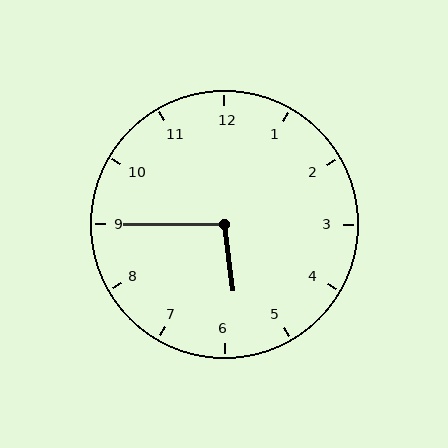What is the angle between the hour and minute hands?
Approximately 98 degrees.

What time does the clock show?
5:45.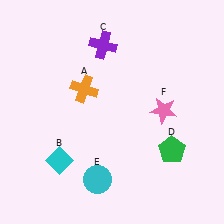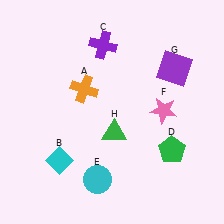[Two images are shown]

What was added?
A purple square (G), a green triangle (H) were added in Image 2.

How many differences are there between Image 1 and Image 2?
There are 2 differences between the two images.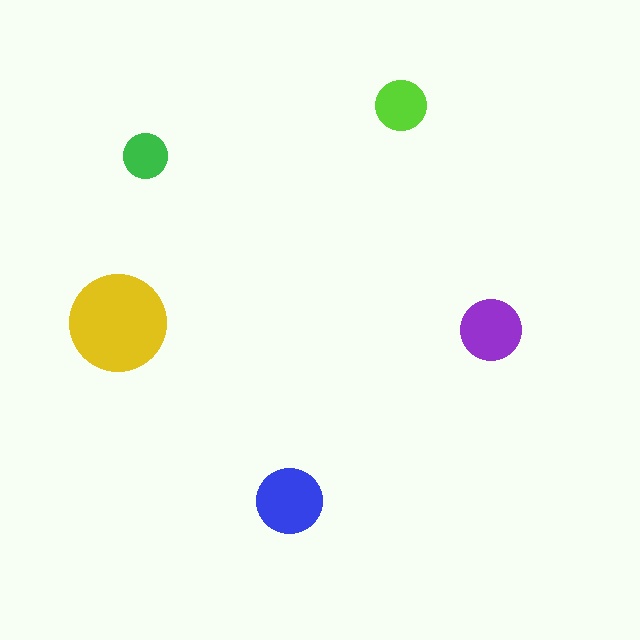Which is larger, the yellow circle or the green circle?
The yellow one.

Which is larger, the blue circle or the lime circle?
The blue one.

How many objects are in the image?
There are 5 objects in the image.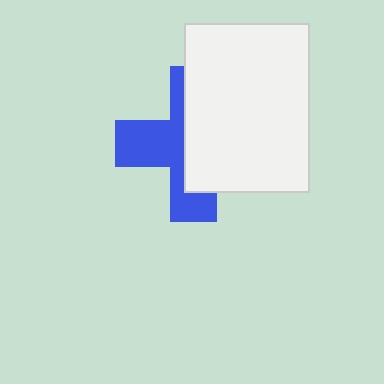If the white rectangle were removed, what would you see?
You would see the complete blue cross.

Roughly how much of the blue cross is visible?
About half of it is visible (roughly 45%).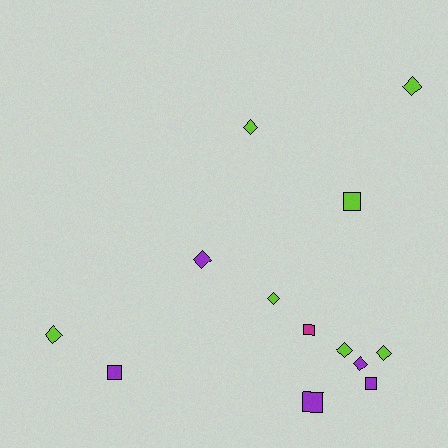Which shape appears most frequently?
Diamond, with 8 objects.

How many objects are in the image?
There are 13 objects.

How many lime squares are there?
There is 1 lime square.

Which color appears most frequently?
Lime, with 7 objects.